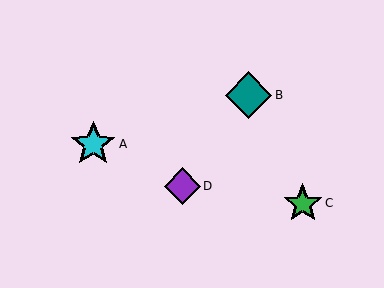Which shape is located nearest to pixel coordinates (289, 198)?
The green star (labeled C) at (303, 203) is nearest to that location.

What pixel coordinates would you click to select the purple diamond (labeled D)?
Click at (182, 186) to select the purple diamond D.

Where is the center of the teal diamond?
The center of the teal diamond is at (249, 95).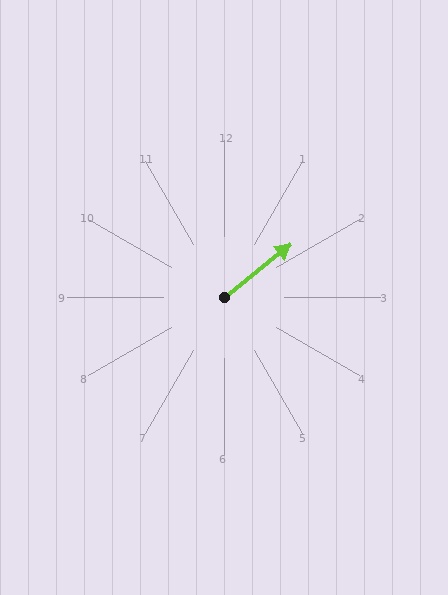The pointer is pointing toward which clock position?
Roughly 2 o'clock.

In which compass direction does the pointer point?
Northeast.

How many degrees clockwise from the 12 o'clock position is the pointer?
Approximately 51 degrees.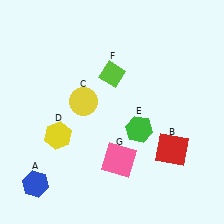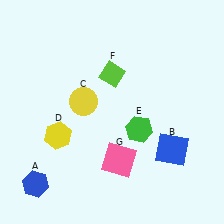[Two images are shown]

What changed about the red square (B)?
In Image 1, B is red. In Image 2, it changed to blue.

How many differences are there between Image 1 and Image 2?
There is 1 difference between the two images.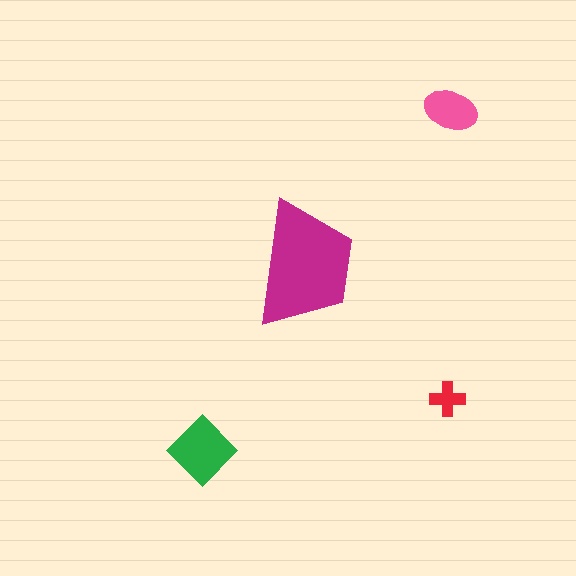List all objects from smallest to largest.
The red cross, the pink ellipse, the green diamond, the magenta trapezoid.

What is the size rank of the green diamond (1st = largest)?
2nd.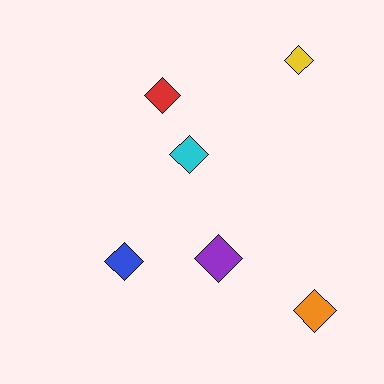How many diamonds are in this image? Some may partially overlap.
There are 6 diamonds.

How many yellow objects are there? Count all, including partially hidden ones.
There is 1 yellow object.